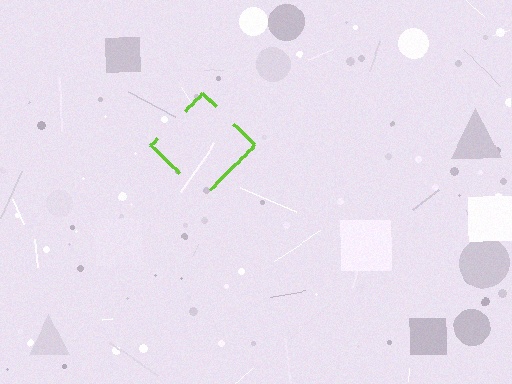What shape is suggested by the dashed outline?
The dashed outline suggests a diamond.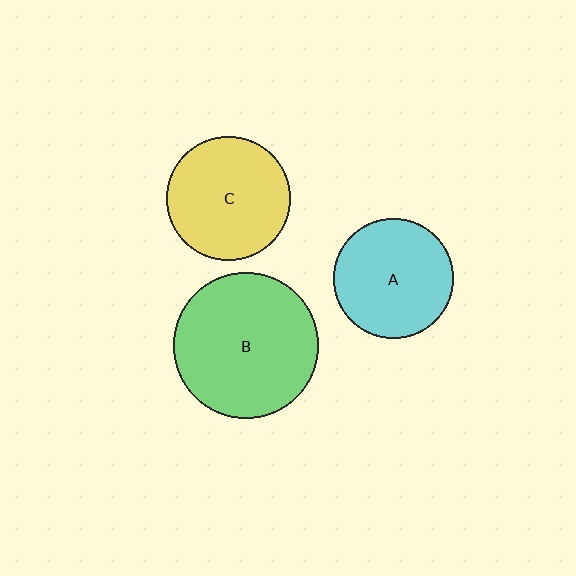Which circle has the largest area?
Circle B (green).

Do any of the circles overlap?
No, none of the circles overlap.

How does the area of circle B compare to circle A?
Approximately 1.5 times.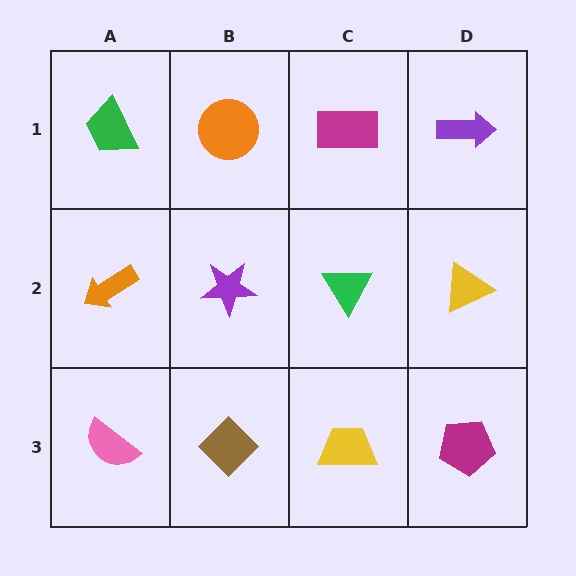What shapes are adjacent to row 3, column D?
A yellow triangle (row 2, column D), a yellow trapezoid (row 3, column C).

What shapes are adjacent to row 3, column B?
A purple star (row 2, column B), a pink semicircle (row 3, column A), a yellow trapezoid (row 3, column C).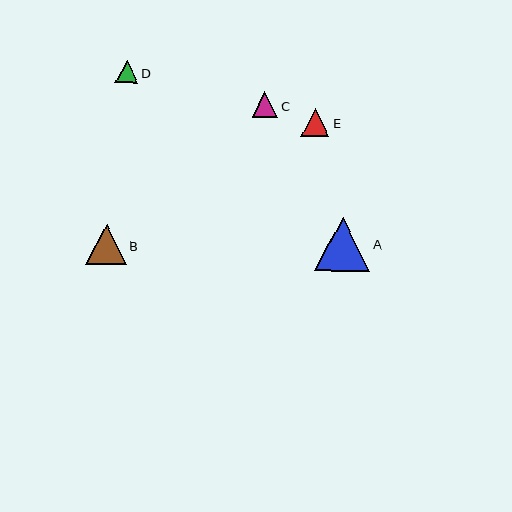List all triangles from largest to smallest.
From largest to smallest: A, B, E, C, D.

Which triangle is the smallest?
Triangle D is the smallest with a size of approximately 22 pixels.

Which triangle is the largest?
Triangle A is the largest with a size of approximately 55 pixels.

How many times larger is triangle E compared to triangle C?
Triangle E is approximately 1.1 times the size of triangle C.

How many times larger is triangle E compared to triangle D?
Triangle E is approximately 1.3 times the size of triangle D.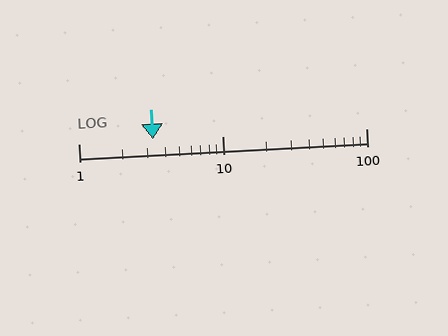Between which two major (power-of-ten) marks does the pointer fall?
The pointer is between 1 and 10.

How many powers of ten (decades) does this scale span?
The scale spans 2 decades, from 1 to 100.